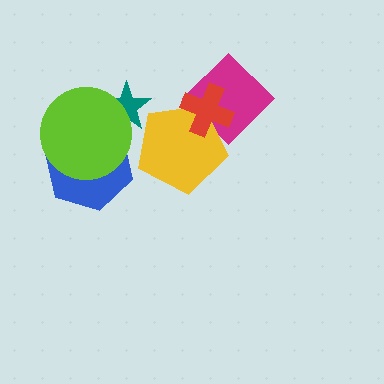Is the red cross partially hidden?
No, no other shape covers it.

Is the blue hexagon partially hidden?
Yes, it is partially covered by another shape.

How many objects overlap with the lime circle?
2 objects overlap with the lime circle.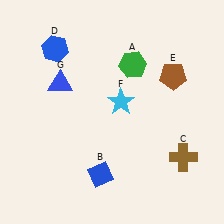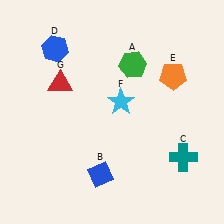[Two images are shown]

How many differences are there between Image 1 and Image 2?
There are 3 differences between the two images.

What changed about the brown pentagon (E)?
In Image 1, E is brown. In Image 2, it changed to orange.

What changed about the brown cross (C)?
In Image 1, C is brown. In Image 2, it changed to teal.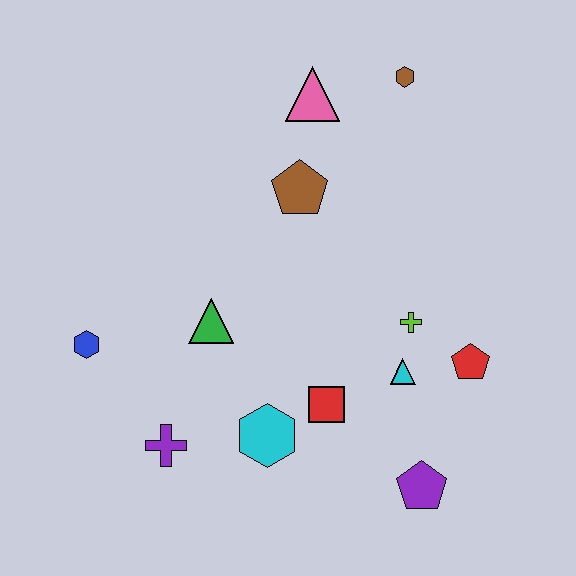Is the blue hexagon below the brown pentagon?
Yes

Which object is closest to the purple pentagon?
The cyan triangle is closest to the purple pentagon.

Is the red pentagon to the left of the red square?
No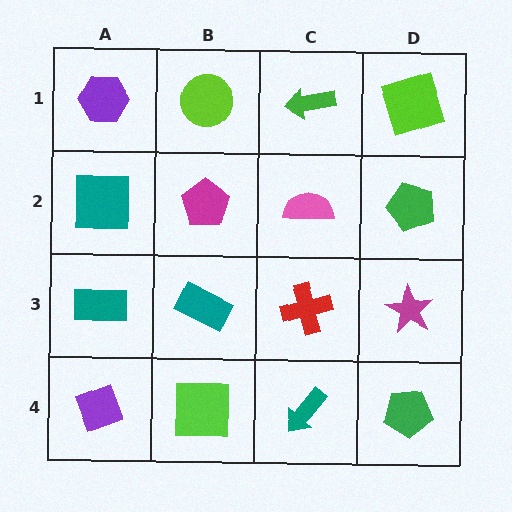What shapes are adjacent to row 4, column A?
A teal rectangle (row 3, column A), a lime square (row 4, column B).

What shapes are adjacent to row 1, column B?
A magenta pentagon (row 2, column B), a purple hexagon (row 1, column A), a green arrow (row 1, column C).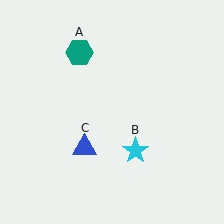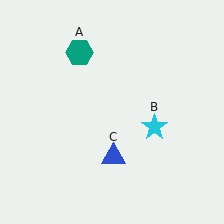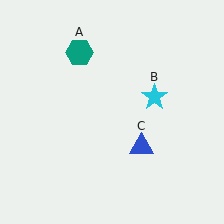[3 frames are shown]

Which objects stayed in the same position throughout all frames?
Teal hexagon (object A) remained stationary.